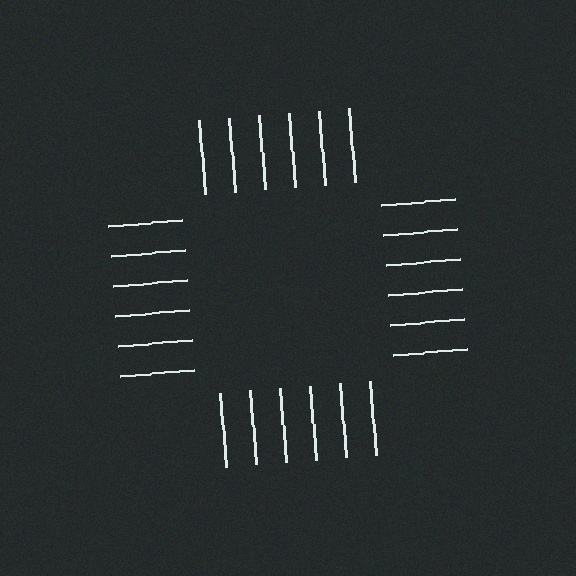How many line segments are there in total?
24 — 6 along each of the 4 edges.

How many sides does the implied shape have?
4 sides — the line-ends trace a square.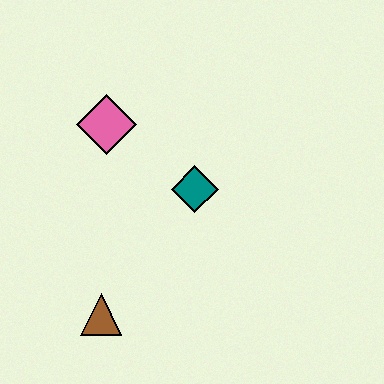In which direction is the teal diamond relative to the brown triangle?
The teal diamond is above the brown triangle.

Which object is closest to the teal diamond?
The pink diamond is closest to the teal diamond.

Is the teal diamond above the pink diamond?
No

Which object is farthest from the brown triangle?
The pink diamond is farthest from the brown triangle.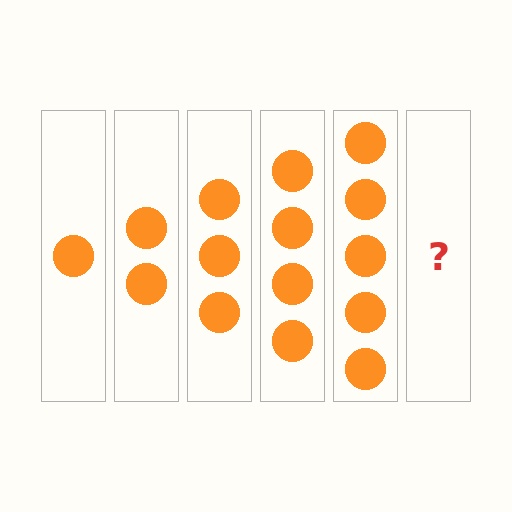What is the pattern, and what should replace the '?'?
The pattern is that each step adds one more circle. The '?' should be 6 circles.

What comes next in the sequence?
The next element should be 6 circles.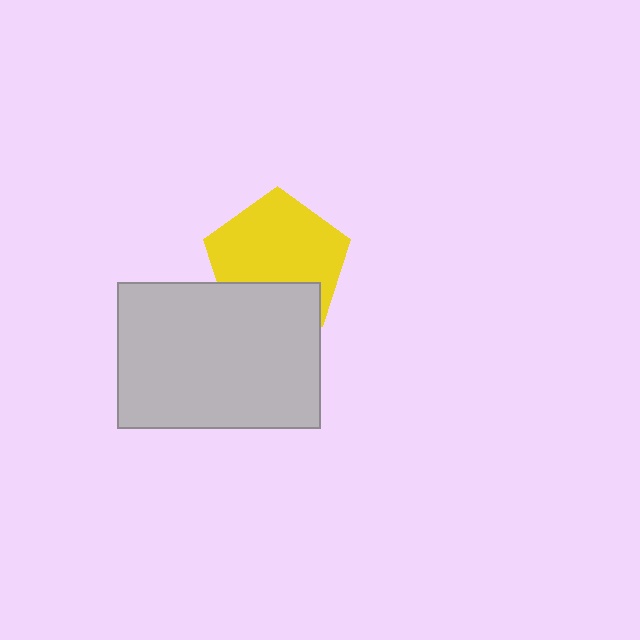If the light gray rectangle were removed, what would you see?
You would see the complete yellow pentagon.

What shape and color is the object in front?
The object in front is a light gray rectangle.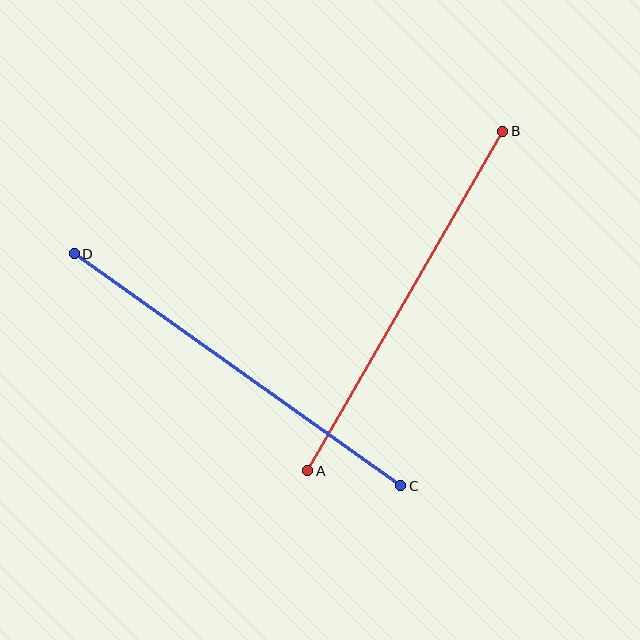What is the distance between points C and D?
The distance is approximately 400 pixels.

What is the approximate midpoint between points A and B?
The midpoint is at approximately (405, 301) pixels.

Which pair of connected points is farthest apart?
Points C and D are farthest apart.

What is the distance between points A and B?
The distance is approximately 392 pixels.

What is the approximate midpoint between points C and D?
The midpoint is at approximately (238, 370) pixels.